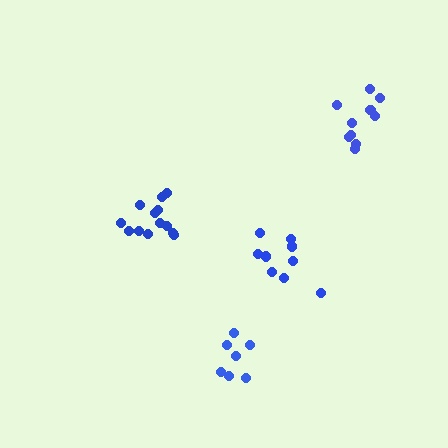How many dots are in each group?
Group 1: 7 dots, Group 2: 10 dots, Group 3: 9 dots, Group 4: 13 dots (39 total).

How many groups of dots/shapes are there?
There are 4 groups.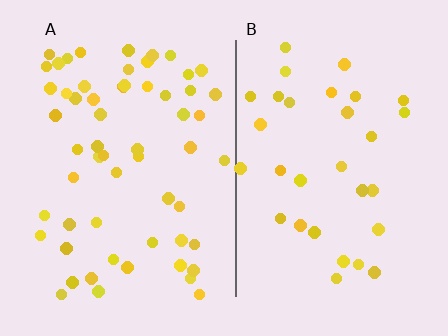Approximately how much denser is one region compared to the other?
Approximately 1.9× — region A over region B.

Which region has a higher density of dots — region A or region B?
A (the left).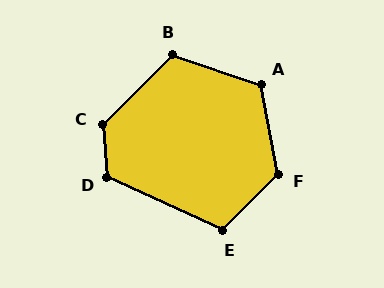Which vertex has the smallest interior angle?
E, at approximately 111 degrees.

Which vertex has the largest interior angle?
C, at approximately 130 degrees.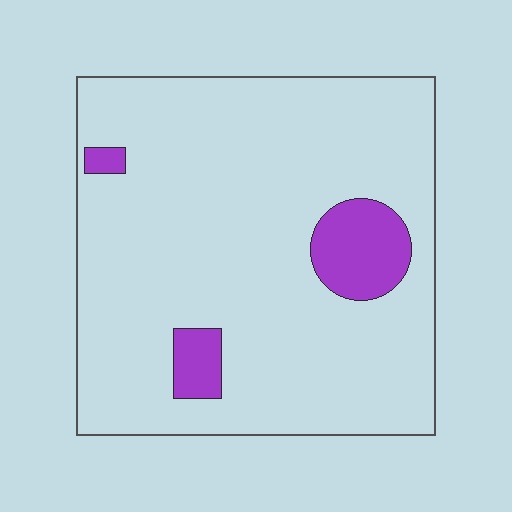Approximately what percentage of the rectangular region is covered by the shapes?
Approximately 10%.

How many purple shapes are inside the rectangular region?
3.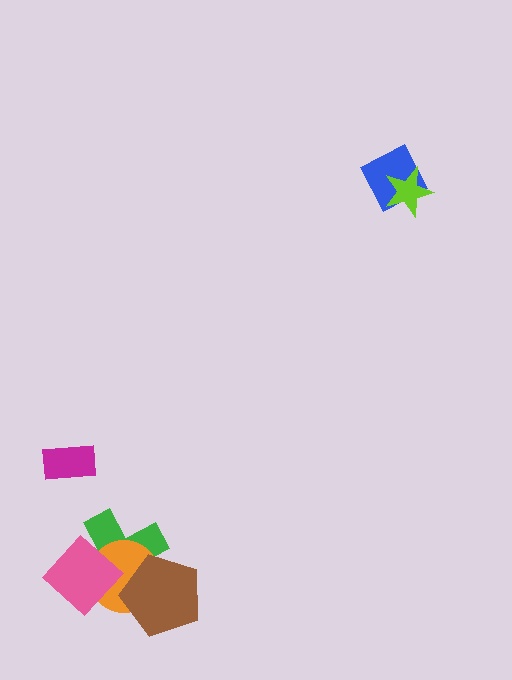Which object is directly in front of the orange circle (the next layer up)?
The pink diamond is directly in front of the orange circle.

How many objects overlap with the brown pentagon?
2 objects overlap with the brown pentagon.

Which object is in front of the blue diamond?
The lime star is in front of the blue diamond.